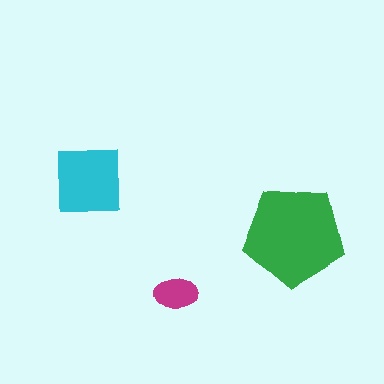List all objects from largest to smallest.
The green pentagon, the cyan square, the magenta ellipse.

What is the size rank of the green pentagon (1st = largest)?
1st.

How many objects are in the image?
There are 3 objects in the image.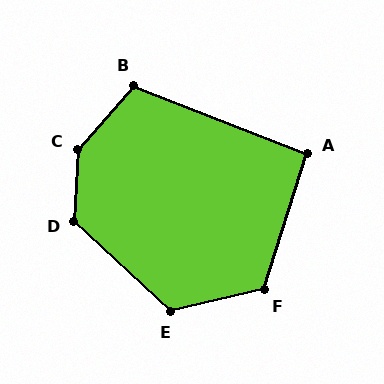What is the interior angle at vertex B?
Approximately 110 degrees (obtuse).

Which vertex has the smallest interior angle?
A, at approximately 94 degrees.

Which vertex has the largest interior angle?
C, at approximately 142 degrees.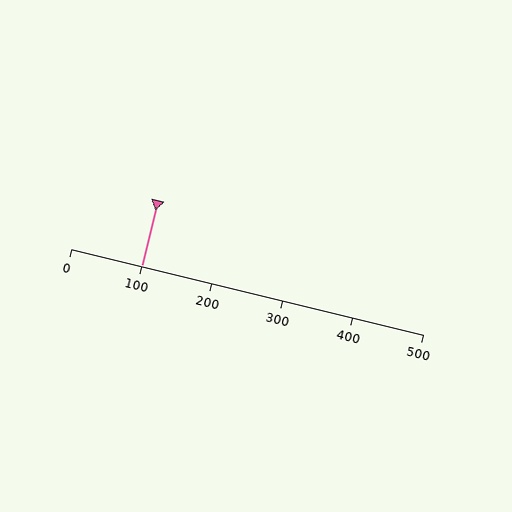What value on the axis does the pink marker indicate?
The marker indicates approximately 100.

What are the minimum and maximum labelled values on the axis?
The axis runs from 0 to 500.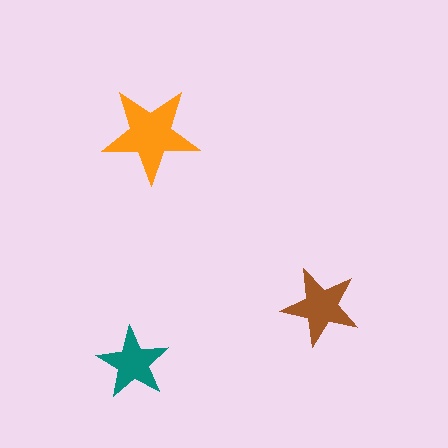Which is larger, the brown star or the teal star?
The brown one.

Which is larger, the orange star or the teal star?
The orange one.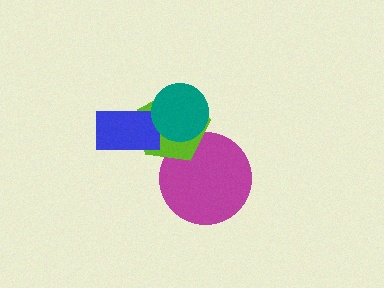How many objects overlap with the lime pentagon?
3 objects overlap with the lime pentagon.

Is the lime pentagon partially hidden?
Yes, it is partially covered by another shape.